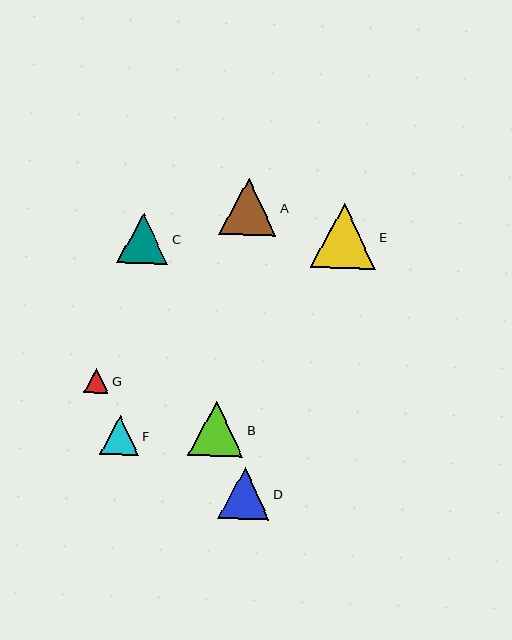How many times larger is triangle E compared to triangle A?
Triangle E is approximately 1.1 times the size of triangle A.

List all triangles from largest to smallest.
From largest to smallest: E, A, B, D, C, F, G.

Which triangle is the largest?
Triangle E is the largest with a size of approximately 65 pixels.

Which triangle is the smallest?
Triangle G is the smallest with a size of approximately 25 pixels.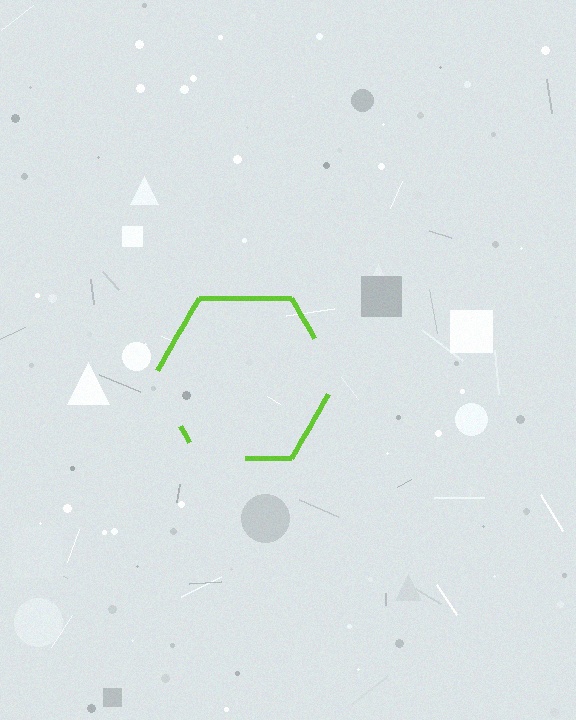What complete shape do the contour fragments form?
The contour fragments form a hexagon.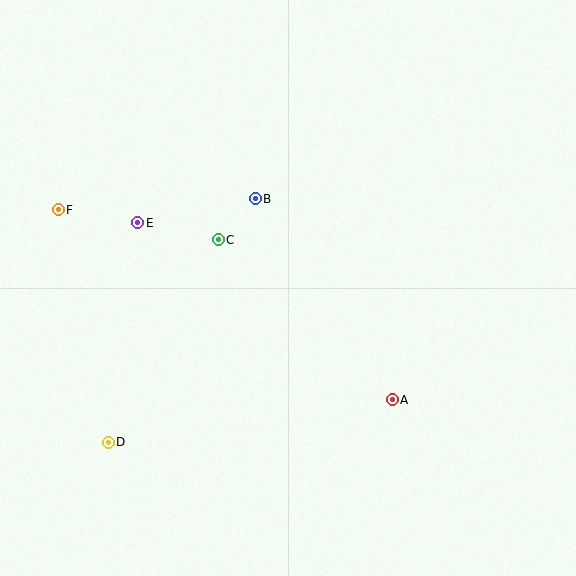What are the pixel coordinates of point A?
Point A is at (392, 400).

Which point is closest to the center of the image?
Point C at (218, 240) is closest to the center.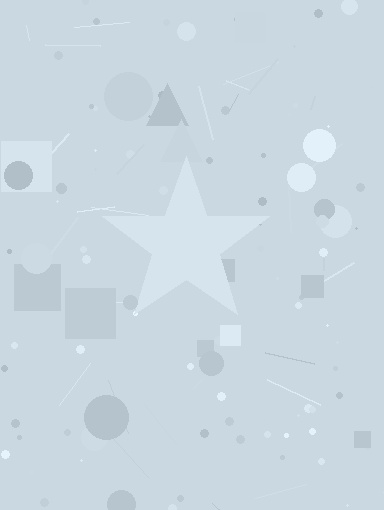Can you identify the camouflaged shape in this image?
The camouflaged shape is a star.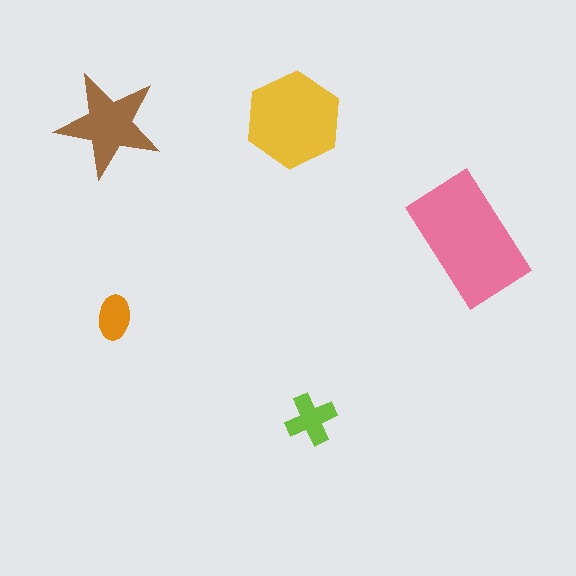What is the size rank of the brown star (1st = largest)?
3rd.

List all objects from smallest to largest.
The orange ellipse, the lime cross, the brown star, the yellow hexagon, the pink rectangle.